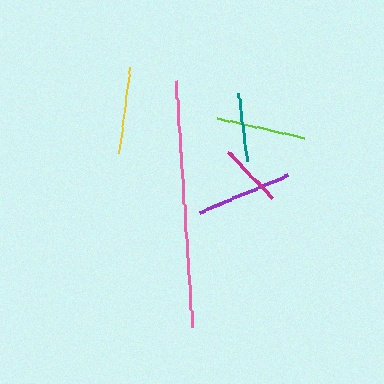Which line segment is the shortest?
The magenta line is the shortest at approximately 64 pixels.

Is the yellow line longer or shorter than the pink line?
The pink line is longer than the yellow line.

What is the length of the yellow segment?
The yellow segment is approximately 86 pixels long.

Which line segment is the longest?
The pink line is the longest at approximately 247 pixels.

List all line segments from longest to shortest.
From longest to shortest: pink, purple, lime, yellow, teal, magenta.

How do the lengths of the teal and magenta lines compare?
The teal and magenta lines are approximately the same length.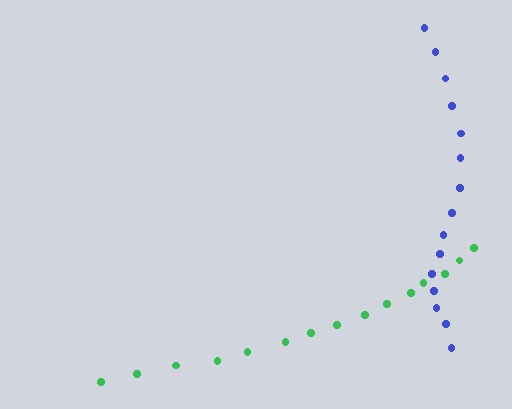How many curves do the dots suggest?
There are 2 distinct paths.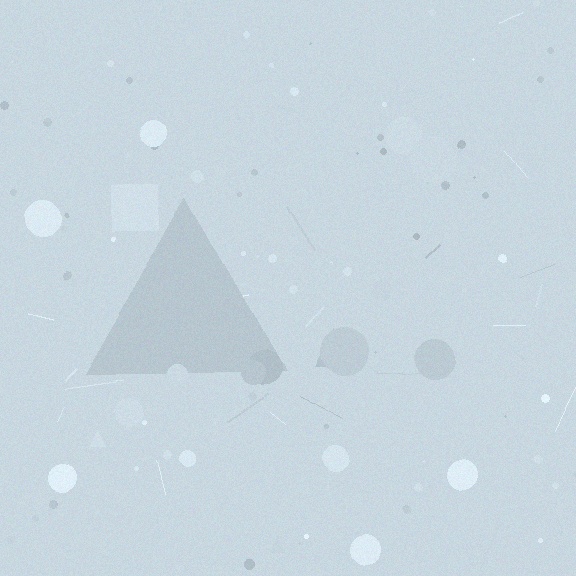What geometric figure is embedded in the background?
A triangle is embedded in the background.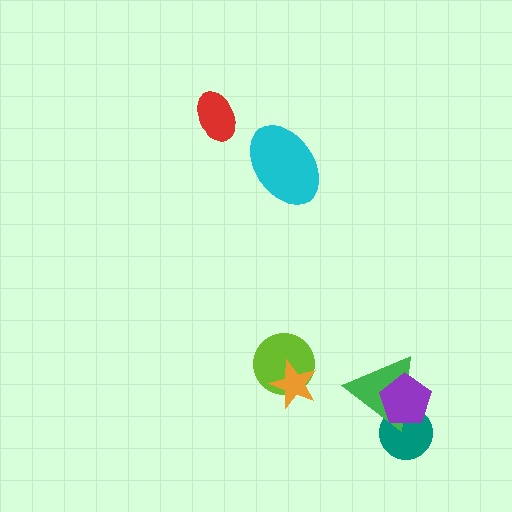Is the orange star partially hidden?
No, no other shape covers it.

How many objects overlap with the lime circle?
1 object overlaps with the lime circle.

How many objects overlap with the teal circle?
2 objects overlap with the teal circle.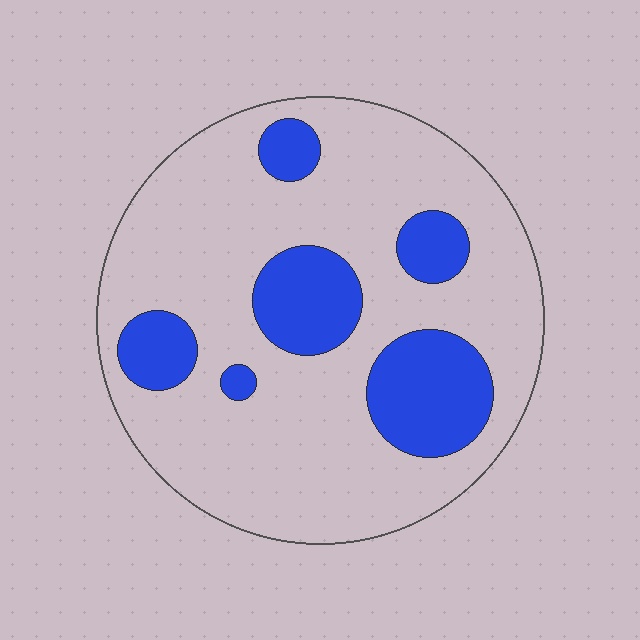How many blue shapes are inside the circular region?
6.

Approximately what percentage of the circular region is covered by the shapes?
Approximately 25%.